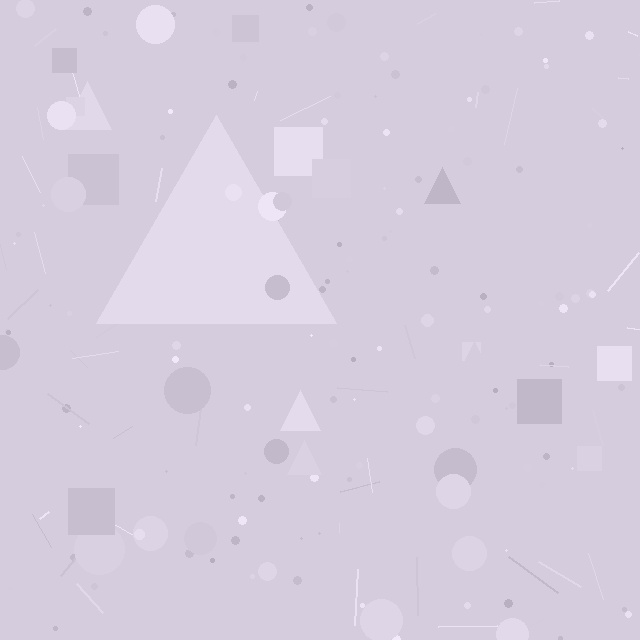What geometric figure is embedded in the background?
A triangle is embedded in the background.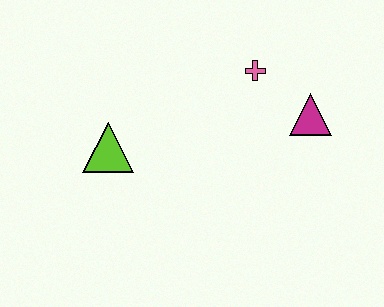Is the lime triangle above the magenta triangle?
No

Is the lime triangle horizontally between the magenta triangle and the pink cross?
No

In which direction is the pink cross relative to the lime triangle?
The pink cross is to the right of the lime triangle.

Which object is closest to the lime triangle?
The pink cross is closest to the lime triangle.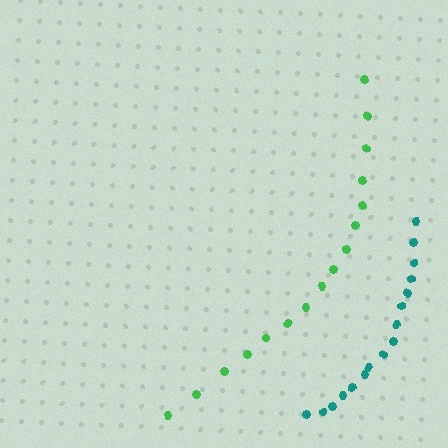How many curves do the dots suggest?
There are 2 distinct paths.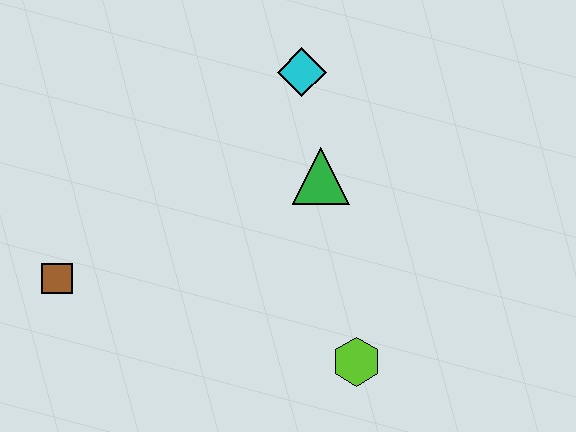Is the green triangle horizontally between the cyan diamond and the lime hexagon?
Yes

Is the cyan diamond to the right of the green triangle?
No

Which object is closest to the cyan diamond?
The green triangle is closest to the cyan diamond.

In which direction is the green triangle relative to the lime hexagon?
The green triangle is above the lime hexagon.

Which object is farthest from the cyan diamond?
The brown square is farthest from the cyan diamond.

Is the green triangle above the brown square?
Yes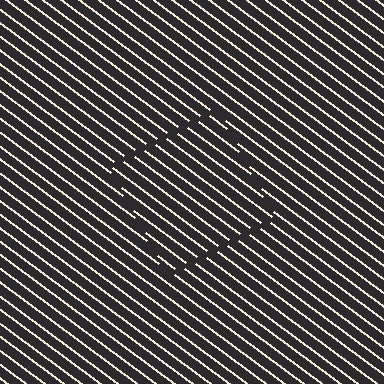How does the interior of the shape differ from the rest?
The interior of the shape contains the same grating, shifted by half a period — the contour is defined by the phase discontinuity where line-ends from the inner and outer gratings abut.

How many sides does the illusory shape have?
4 sides — the line-ends trace a square.